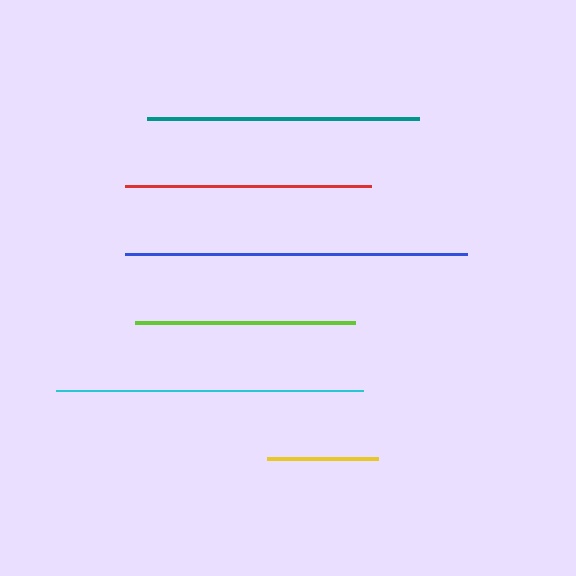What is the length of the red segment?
The red segment is approximately 246 pixels long.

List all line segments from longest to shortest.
From longest to shortest: blue, cyan, teal, red, lime, yellow.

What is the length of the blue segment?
The blue segment is approximately 342 pixels long.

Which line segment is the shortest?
The yellow line is the shortest at approximately 111 pixels.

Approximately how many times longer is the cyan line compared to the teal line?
The cyan line is approximately 1.1 times the length of the teal line.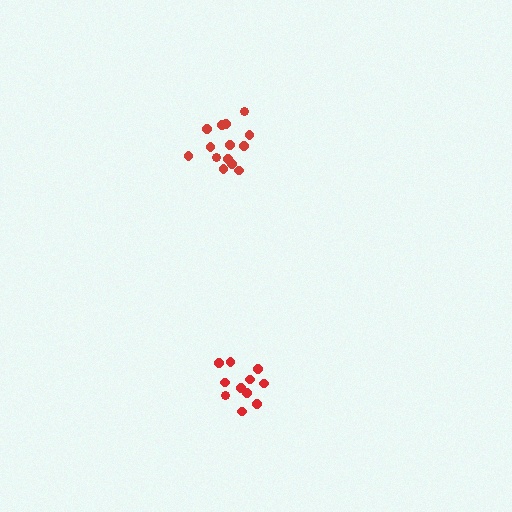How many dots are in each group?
Group 1: 11 dots, Group 2: 14 dots (25 total).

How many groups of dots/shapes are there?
There are 2 groups.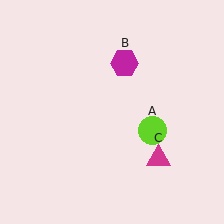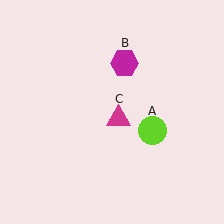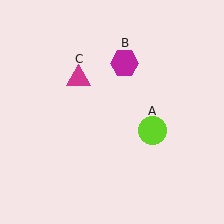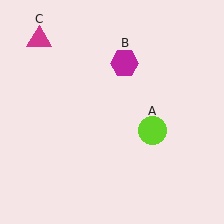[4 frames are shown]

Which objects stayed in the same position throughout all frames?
Lime circle (object A) and magenta hexagon (object B) remained stationary.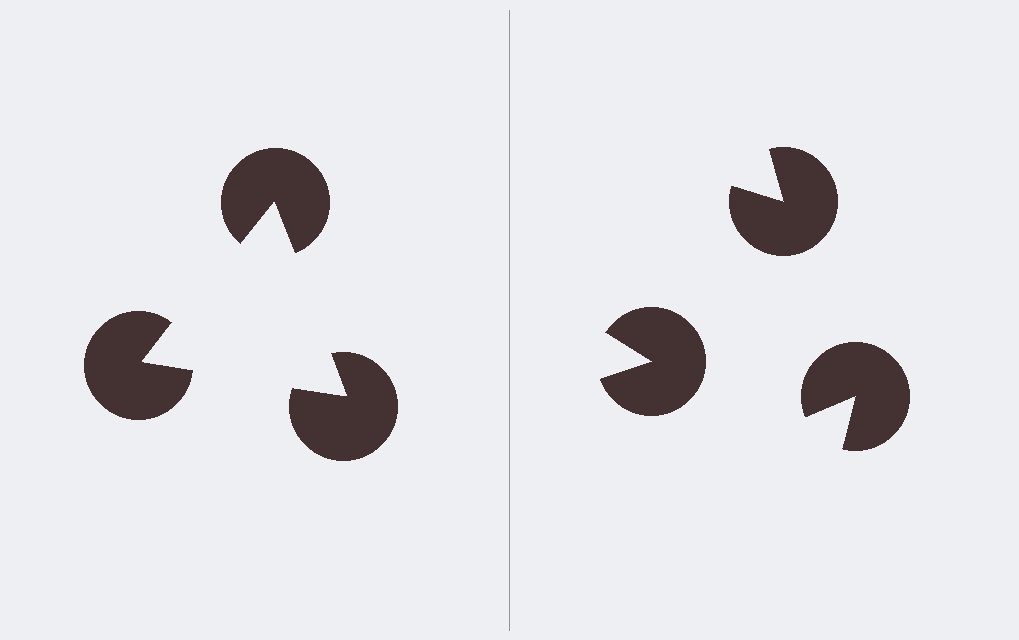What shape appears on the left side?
An illusory triangle.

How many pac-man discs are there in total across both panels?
6 — 3 on each side.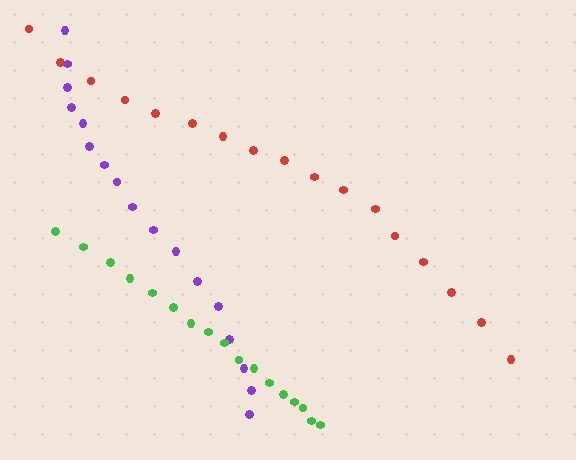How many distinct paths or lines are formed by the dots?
There are 3 distinct paths.